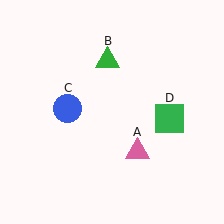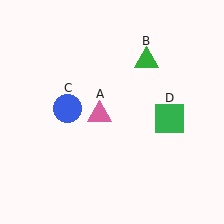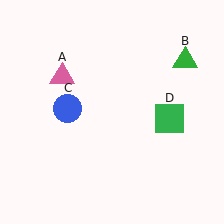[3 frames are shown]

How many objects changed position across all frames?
2 objects changed position: pink triangle (object A), green triangle (object B).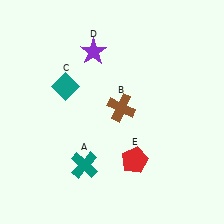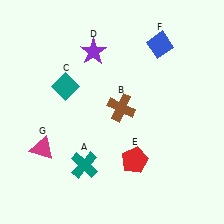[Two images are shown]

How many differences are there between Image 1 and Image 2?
There are 2 differences between the two images.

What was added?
A blue diamond (F), a magenta triangle (G) were added in Image 2.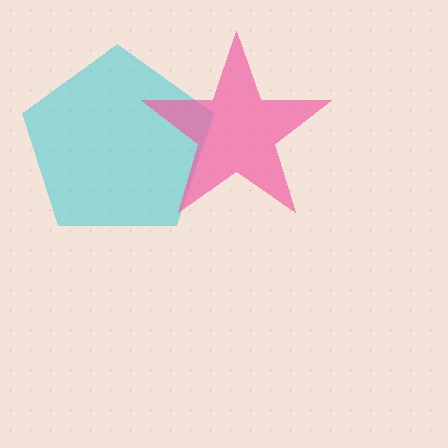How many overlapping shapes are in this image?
There are 2 overlapping shapes in the image.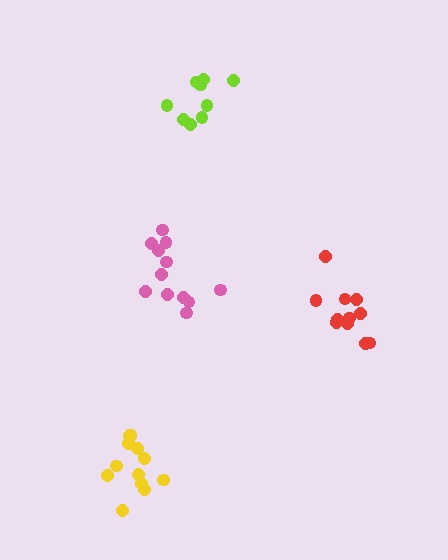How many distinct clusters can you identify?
There are 4 distinct clusters.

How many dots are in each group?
Group 1: 11 dots, Group 2: 9 dots, Group 3: 12 dots, Group 4: 12 dots (44 total).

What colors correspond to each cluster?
The clusters are colored: red, lime, pink, yellow.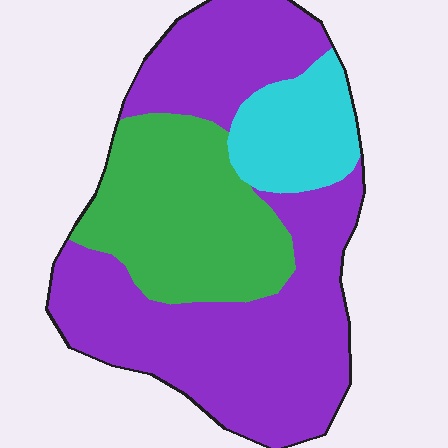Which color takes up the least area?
Cyan, at roughly 15%.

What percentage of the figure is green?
Green covers 29% of the figure.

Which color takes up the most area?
Purple, at roughly 60%.